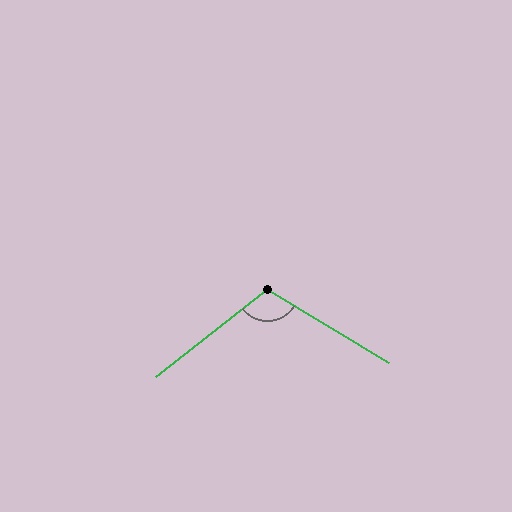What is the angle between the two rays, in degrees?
Approximately 111 degrees.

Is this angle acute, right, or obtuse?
It is obtuse.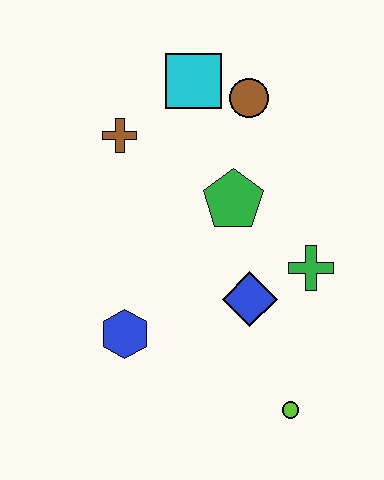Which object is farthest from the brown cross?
The lime circle is farthest from the brown cross.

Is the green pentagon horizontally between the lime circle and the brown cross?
Yes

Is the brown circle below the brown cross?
No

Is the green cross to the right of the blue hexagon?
Yes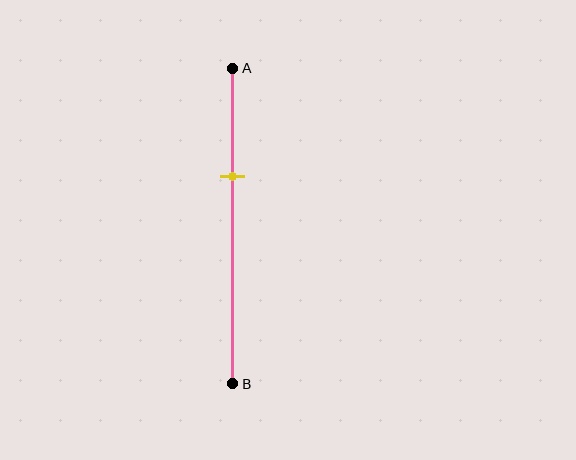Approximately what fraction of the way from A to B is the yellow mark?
The yellow mark is approximately 35% of the way from A to B.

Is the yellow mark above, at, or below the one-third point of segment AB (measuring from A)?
The yellow mark is approximately at the one-third point of segment AB.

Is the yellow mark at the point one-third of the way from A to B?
Yes, the mark is approximately at the one-third point.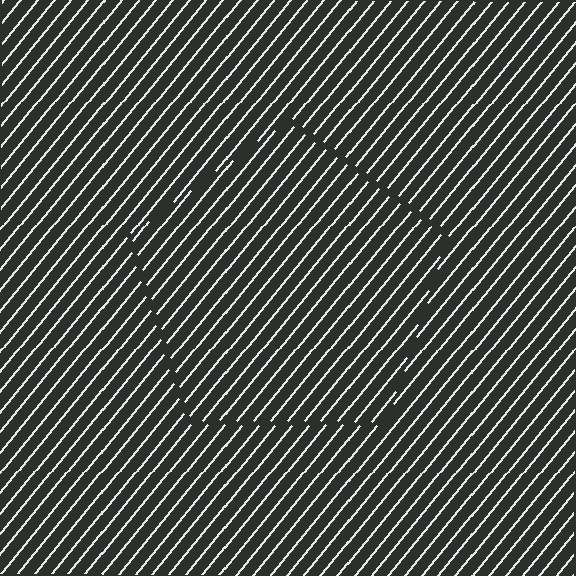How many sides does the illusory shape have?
5 sides — the line-ends trace a pentagon.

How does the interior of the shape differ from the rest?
The interior of the shape contains the same grating, shifted by half a period — the contour is defined by the phase discontinuity where line-ends from the inner and outer gratings abut.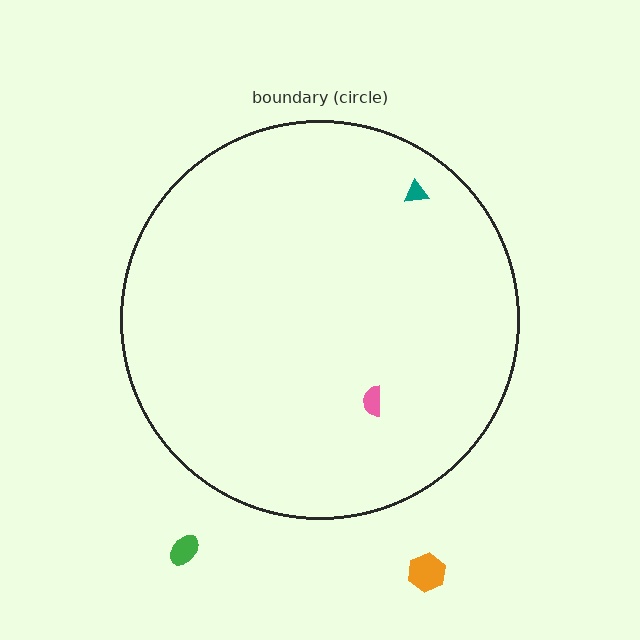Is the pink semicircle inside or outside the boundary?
Inside.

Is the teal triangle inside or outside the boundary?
Inside.